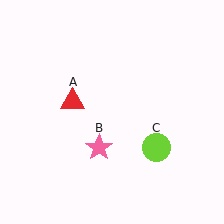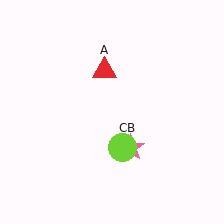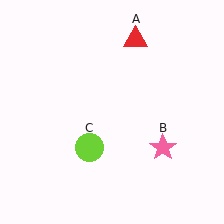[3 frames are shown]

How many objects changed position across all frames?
3 objects changed position: red triangle (object A), pink star (object B), lime circle (object C).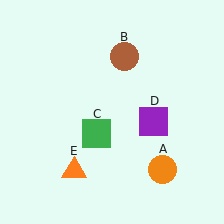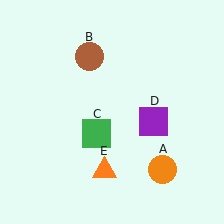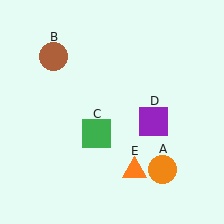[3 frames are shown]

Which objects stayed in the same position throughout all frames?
Orange circle (object A) and green square (object C) and purple square (object D) remained stationary.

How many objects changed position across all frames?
2 objects changed position: brown circle (object B), orange triangle (object E).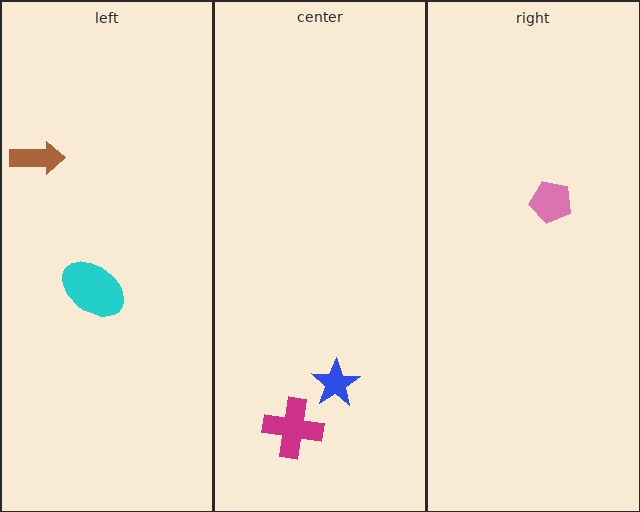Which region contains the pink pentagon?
The right region.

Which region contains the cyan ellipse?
The left region.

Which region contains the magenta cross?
The center region.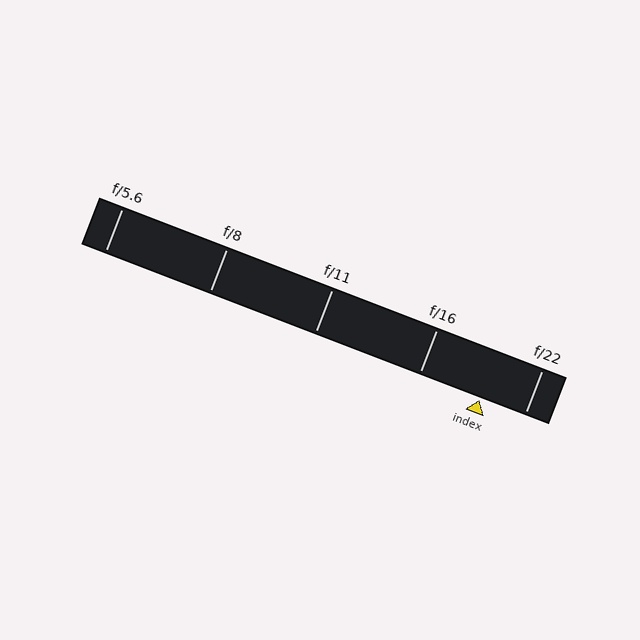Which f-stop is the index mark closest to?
The index mark is closest to f/22.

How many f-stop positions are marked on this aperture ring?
There are 5 f-stop positions marked.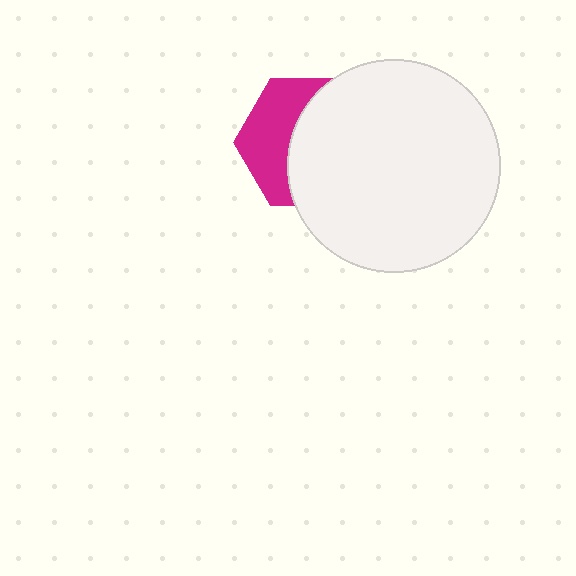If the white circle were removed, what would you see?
You would see the complete magenta hexagon.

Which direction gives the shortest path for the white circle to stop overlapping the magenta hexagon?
Moving right gives the shortest separation.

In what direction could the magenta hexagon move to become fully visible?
The magenta hexagon could move left. That would shift it out from behind the white circle entirely.